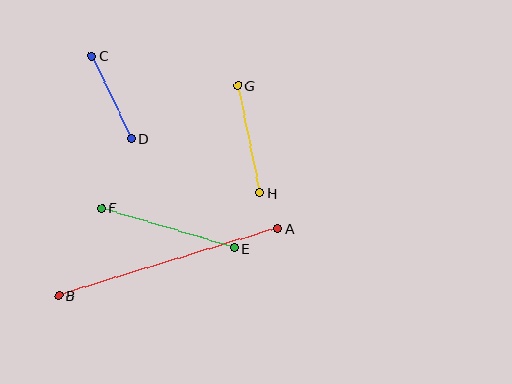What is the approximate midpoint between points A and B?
The midpoint is at approximately (168, 262) pixels.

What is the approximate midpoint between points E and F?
The midpoint is at approximately (168, 228) pixels.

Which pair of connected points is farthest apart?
Points A and B are farthest apart.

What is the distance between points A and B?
The distance is approximately 229 pixels.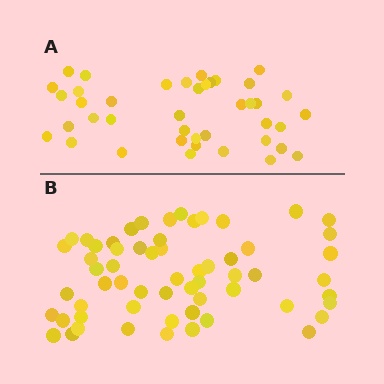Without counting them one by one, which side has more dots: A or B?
Region B (the bottom region) has more dots.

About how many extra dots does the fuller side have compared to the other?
Region B has approximately 20 more dots than region A.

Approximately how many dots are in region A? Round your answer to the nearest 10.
About 40 dots. (The exact count is 41, which rounds to 40.)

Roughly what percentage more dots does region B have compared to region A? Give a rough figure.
About 45% more.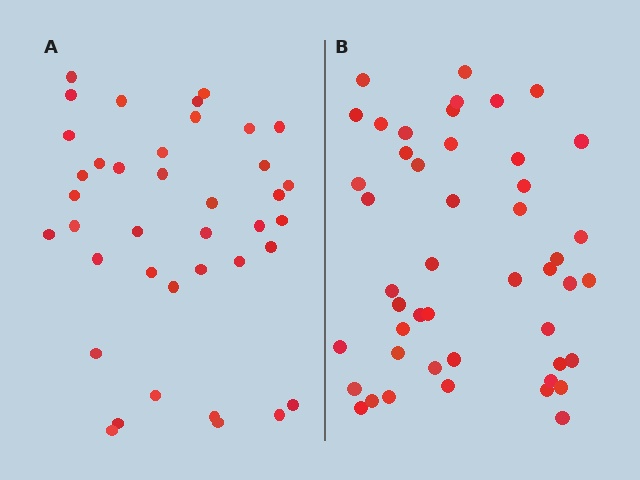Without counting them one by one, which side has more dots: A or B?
Region B (the right region) has more dots.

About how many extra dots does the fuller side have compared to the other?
Region B has roughly 8 or so more dots than region A.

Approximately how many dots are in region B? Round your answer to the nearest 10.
About 50 dots. (The exact count is 47, which rounds to 50.)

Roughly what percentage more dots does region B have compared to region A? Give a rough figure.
About 20% more.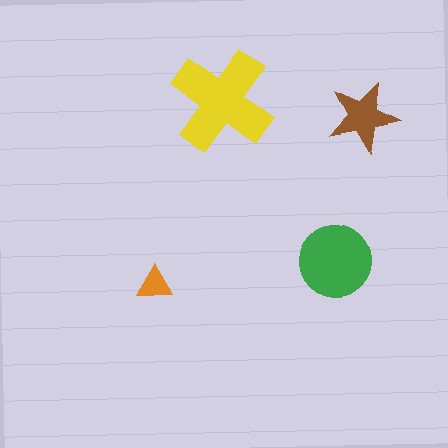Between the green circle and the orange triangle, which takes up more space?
The green circle.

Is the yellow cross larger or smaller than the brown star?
Larger.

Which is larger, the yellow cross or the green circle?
The yellow cross.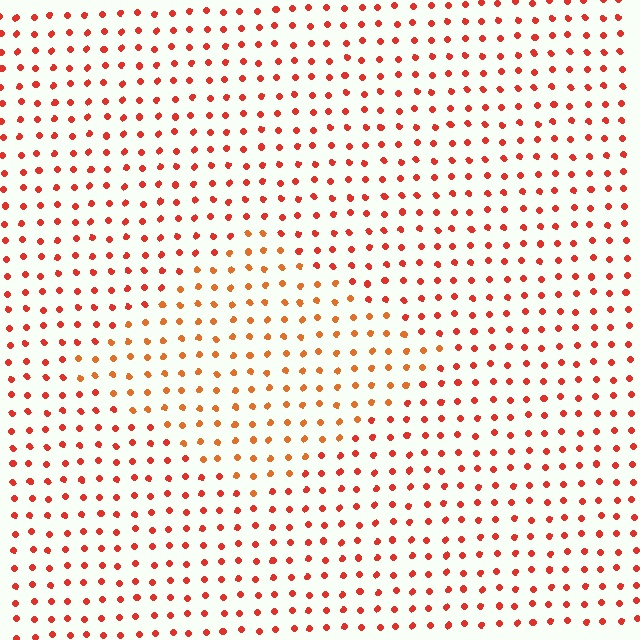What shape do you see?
I see a diamond.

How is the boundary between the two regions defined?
The boundary is defined purely by a slight shift in hue (about 21 degrees). Spacing, size, and orientation are identical on both sides.